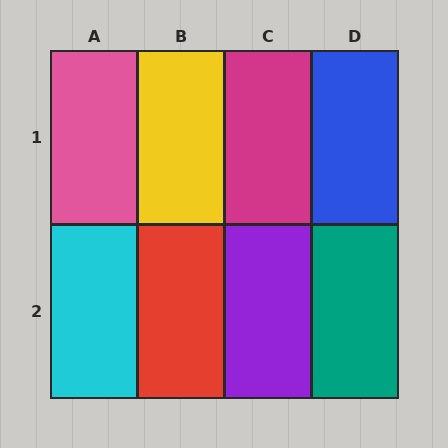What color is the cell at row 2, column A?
Cyan.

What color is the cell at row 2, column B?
Red.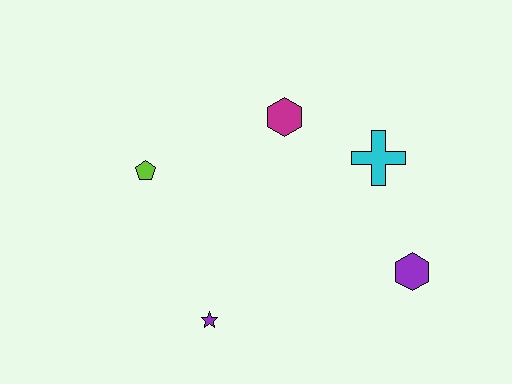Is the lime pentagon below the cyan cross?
Yes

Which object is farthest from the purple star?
The cyan cross is farthest from the purple star.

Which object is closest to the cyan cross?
The magenta hexagon is closest to the cyan cross.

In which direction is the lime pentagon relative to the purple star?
The lime pentagon is above the purple star.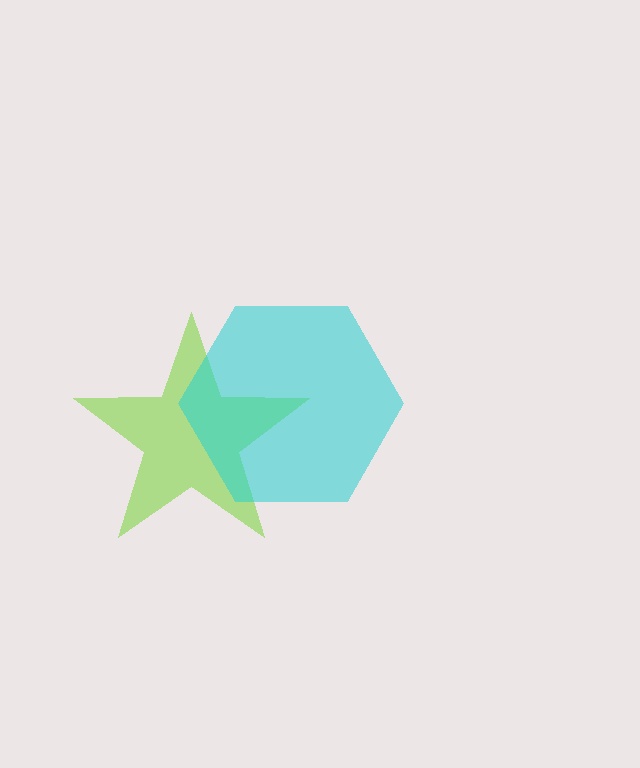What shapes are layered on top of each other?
The layered shapes are: a lime star, a cyan hexagon.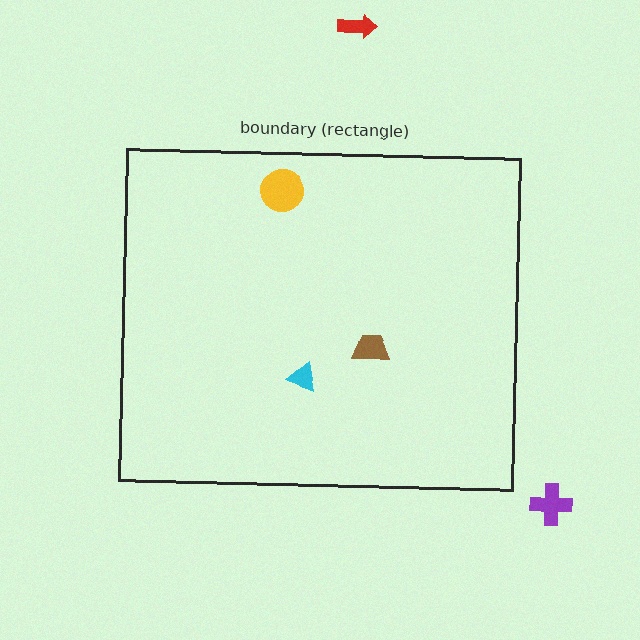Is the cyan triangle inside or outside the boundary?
Inside.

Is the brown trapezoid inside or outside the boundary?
Inside.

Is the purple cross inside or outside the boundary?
Outside.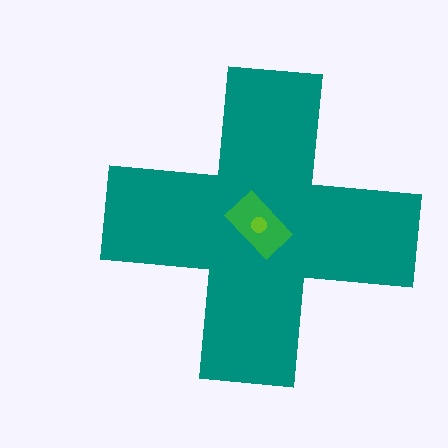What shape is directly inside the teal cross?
The green rectangle.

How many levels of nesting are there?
3.